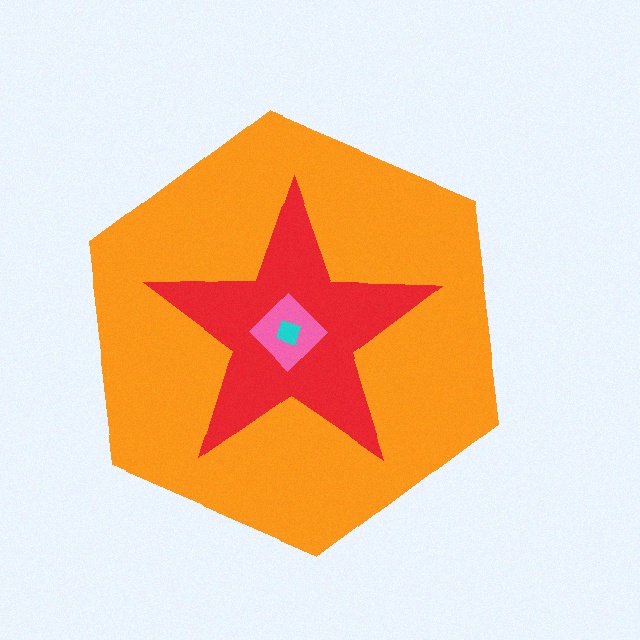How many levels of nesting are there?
4.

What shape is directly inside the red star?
The pink diamond.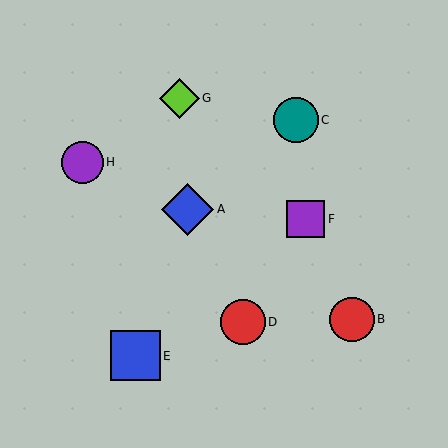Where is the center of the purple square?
The center of the purple square is at (306, 219).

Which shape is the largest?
The blue diamond (labeled A) is the largest.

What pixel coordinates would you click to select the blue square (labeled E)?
Click at (135, 356) to select the blue square E.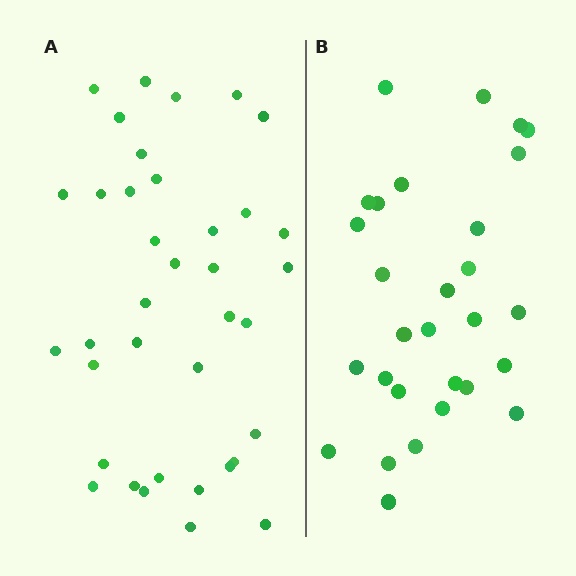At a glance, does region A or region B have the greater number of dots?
Region A (the left region) has more dots.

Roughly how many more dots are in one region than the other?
Region A has roughly 8 or so more dots than region B.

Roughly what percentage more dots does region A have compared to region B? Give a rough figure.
About 30% more.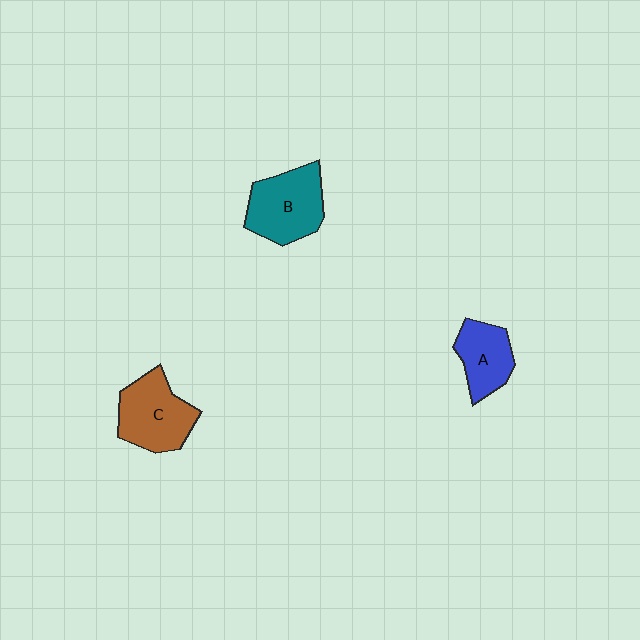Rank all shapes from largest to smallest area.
From largest to smallest: B (teal), C (brown), A (blue).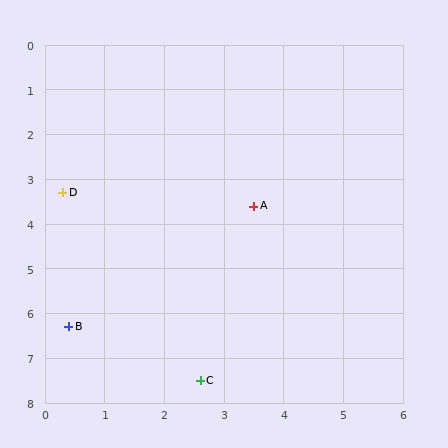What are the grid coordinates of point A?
Point A is at approximately (3.5, 3.6).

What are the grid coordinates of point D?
Point D is at approximately (0.3, 3.3).